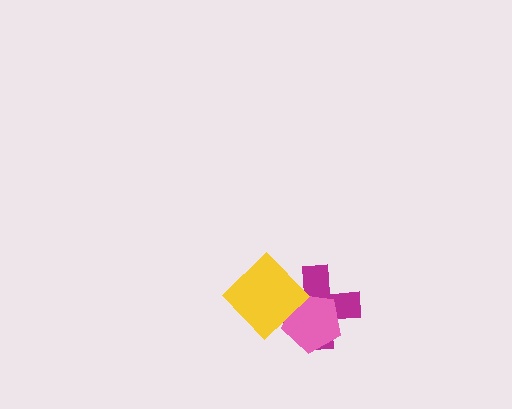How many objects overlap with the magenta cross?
2 objects overlap with the magenta cross.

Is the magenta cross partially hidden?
Yes, it is partially covered by another shape.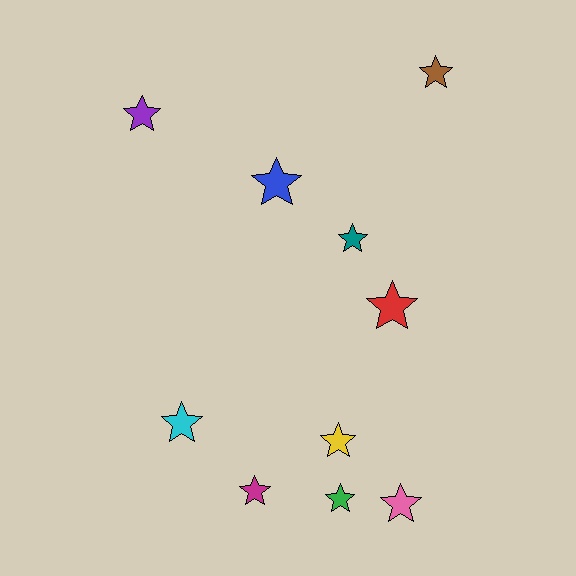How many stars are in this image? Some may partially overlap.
There are 10 stars.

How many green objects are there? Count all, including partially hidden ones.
There is 1 green object.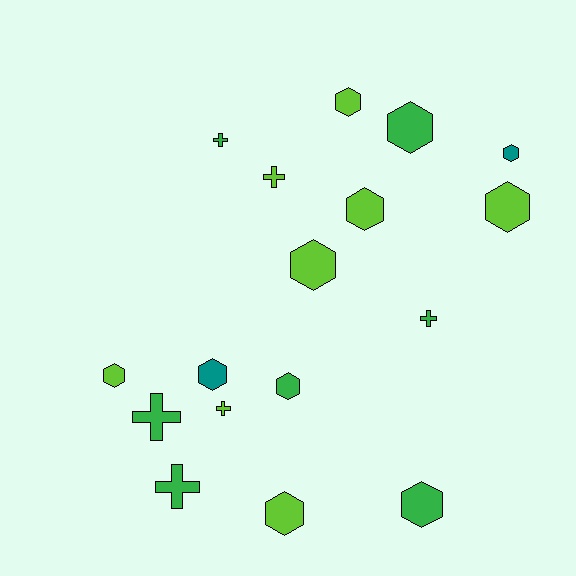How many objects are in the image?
There are 17 objects.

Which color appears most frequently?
Lime, with 8 objects.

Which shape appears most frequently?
Hexagon, with 11 objects.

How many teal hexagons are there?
There are 2 teal hexagons.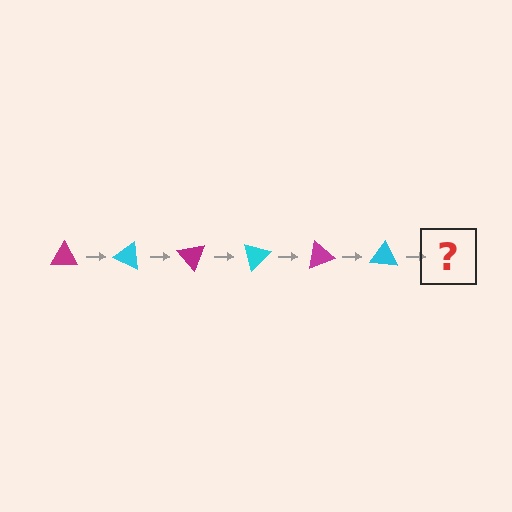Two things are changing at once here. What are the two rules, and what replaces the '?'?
The two rules are that it rotates 25 degrees each step and the color cycles through magenta and cyan. The '?' should be a magenta triangle, rotated 150 degrees from the start.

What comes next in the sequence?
The next element should be a magenta triangle, rotated 150 degrees from the start.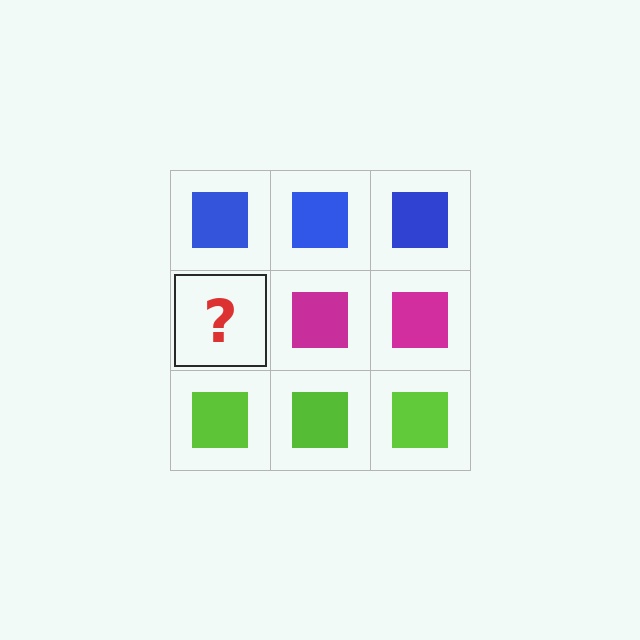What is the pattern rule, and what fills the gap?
The rule is that each row has a consistent color. The gap should be filled with a magenta square.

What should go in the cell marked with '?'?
The missing cell should contain a magenta square.